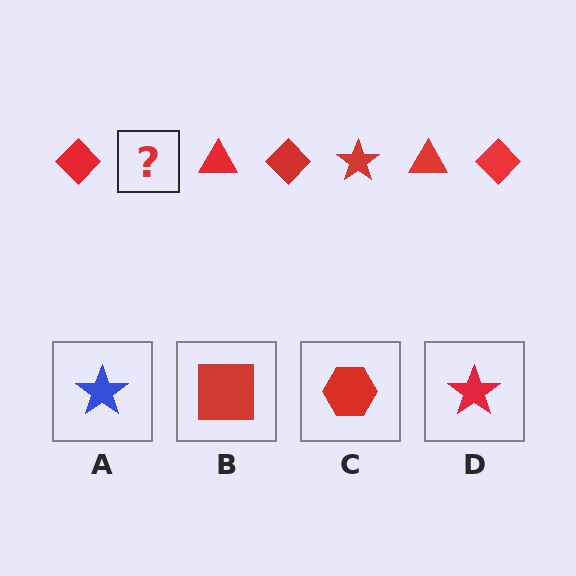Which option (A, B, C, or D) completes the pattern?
D.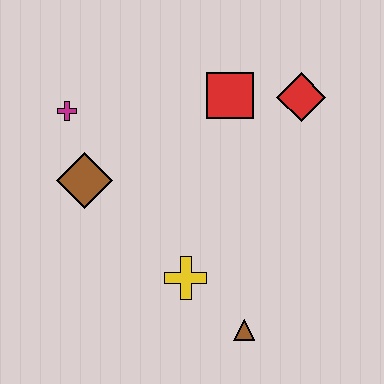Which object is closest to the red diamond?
The red square is closest to the red diamond.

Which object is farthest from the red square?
The brown triangle is farthest from the red square.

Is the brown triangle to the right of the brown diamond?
Yes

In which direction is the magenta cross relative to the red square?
The magenta cross is to the left of the red square.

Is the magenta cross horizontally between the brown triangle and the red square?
No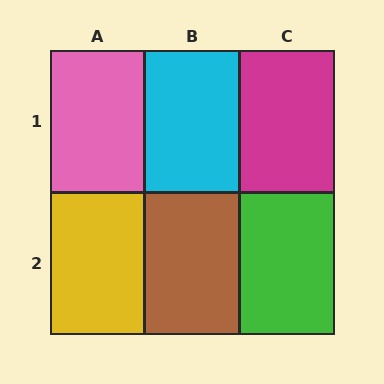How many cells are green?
1 cell is green.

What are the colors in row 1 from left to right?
Pink, cyan, magenta.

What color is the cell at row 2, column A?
Yellow.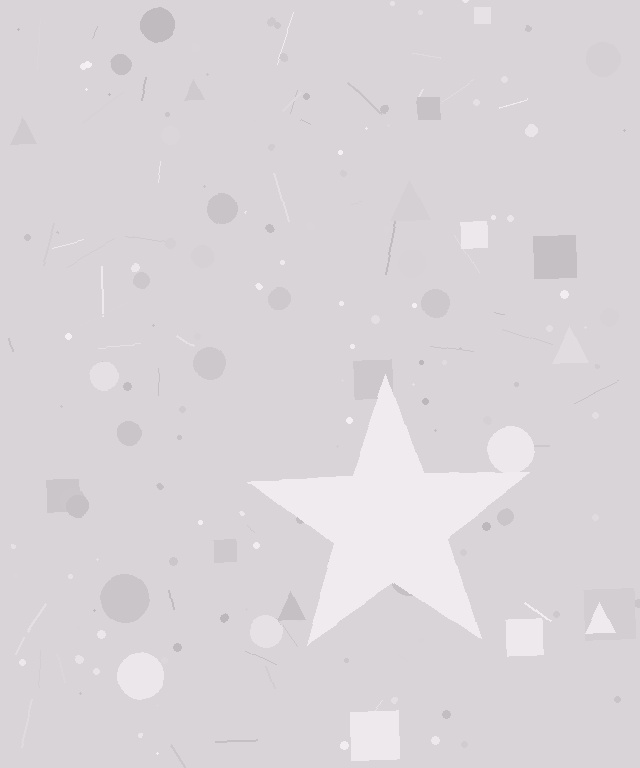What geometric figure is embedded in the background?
A star is embedded in the background.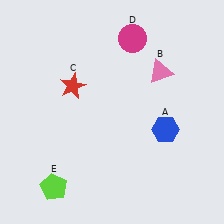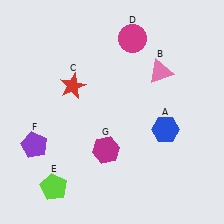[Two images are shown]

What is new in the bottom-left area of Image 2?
A purple pentagon (F) was added in the bottom-left area of Image 2.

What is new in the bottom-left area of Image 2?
A magenta hexagon (G) was added in the bottom-left area of Image 2.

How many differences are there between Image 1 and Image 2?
There are 2 differences between the two images.